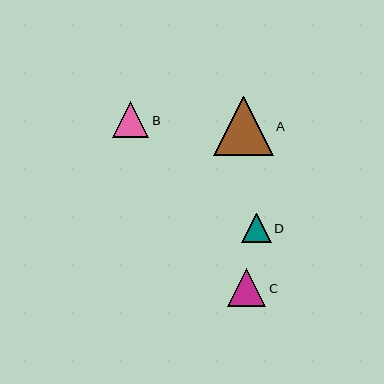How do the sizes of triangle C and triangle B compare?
Triangle C and triangle B are approximately the same size.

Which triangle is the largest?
Triangle A is the largest with a size of approximately 60 pixels.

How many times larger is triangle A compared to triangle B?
Triangle A is approximately 1.6 times the size of triangle B.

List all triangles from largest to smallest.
From largest to smallest: A, C, B, D.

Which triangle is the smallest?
Triangle D is the smallest with a size of approximately 30 pixels.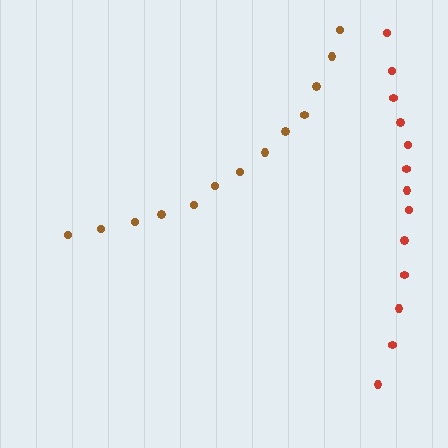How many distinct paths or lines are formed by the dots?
There are 2 distinct paths.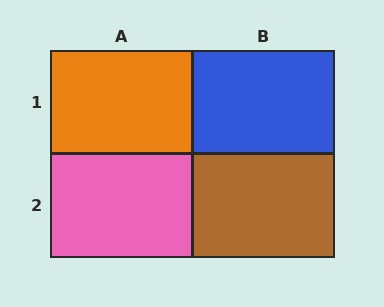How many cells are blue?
1 cell is blue.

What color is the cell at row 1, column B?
Blue.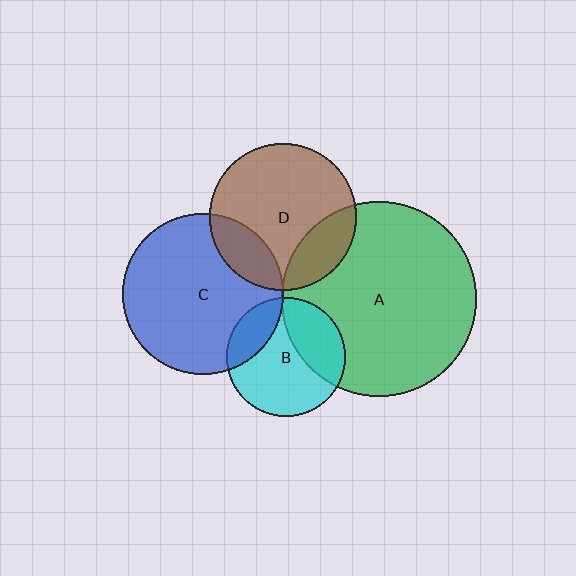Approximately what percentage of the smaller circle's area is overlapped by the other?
Approximately 20%.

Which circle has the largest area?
Circle A (green).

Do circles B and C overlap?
Yes.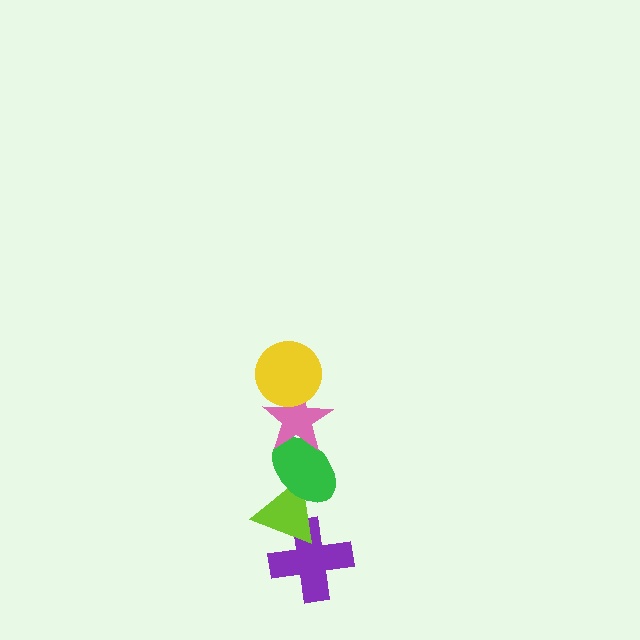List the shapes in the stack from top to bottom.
From top to bottom: the yellow circle, the pink star, the green ellipse, the lime triangle, the purple cross.